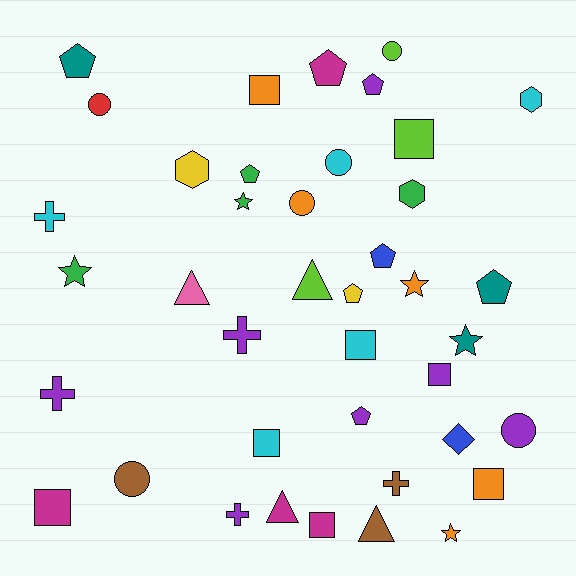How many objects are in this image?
There are 40 objects.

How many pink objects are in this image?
There is 1 pink object.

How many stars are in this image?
There are 5 stars.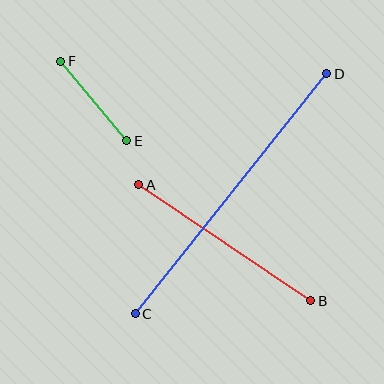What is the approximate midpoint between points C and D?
The midpoint is at approximately (231, 194) pixels.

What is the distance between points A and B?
The distance is approximately 208 pixels.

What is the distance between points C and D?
The distance is approximately 307 pixels.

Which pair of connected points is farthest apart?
Points C and D are farthest apart.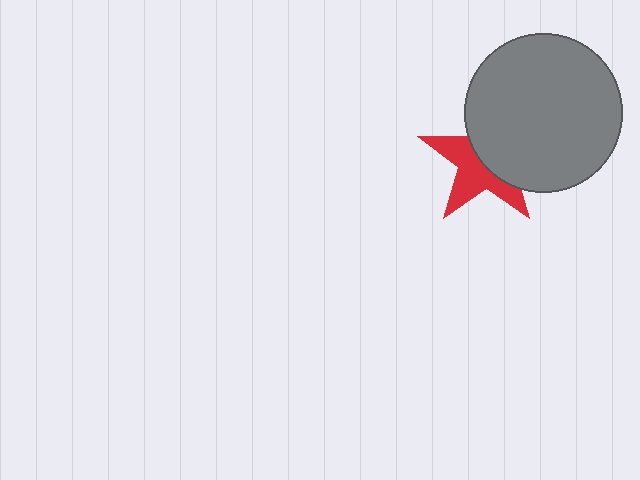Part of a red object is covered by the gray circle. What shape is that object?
It is a star.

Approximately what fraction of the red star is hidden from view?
Roughly 51% of the red star is hidden behind the gray circle.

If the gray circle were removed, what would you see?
You would see the complete red star.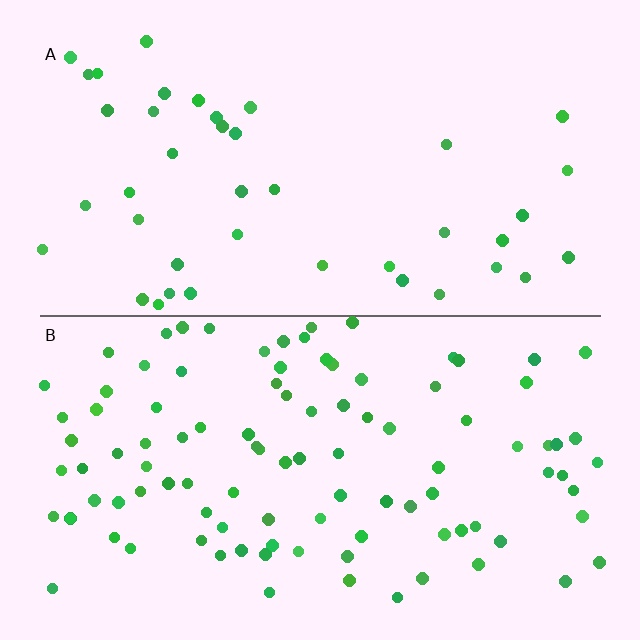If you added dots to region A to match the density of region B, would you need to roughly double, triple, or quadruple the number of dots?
Approximately double.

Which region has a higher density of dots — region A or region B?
B (the bottom).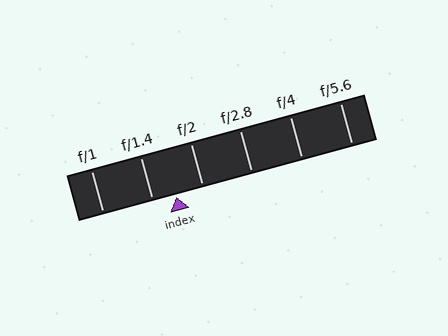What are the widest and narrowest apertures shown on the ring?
The widest aperture shown is f/1 and the narrowest is f/5.6.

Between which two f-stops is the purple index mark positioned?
The index mark is between f/1.4 and f/2.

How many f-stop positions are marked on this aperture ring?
There are 6 f-stop positions marked.